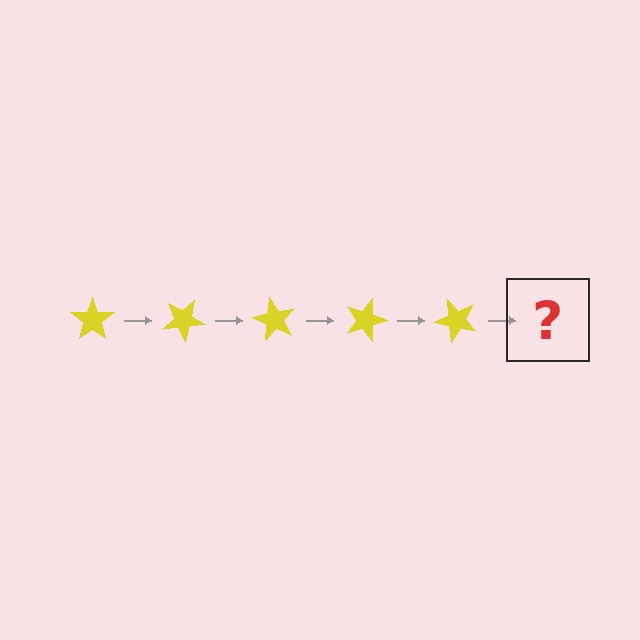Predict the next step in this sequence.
The next step is a yellow star rotated 150 degrees.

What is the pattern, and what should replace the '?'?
The pattern is that the star rotates 30 degrees each step. The '?' should be a yellow star rotated 150 degrees.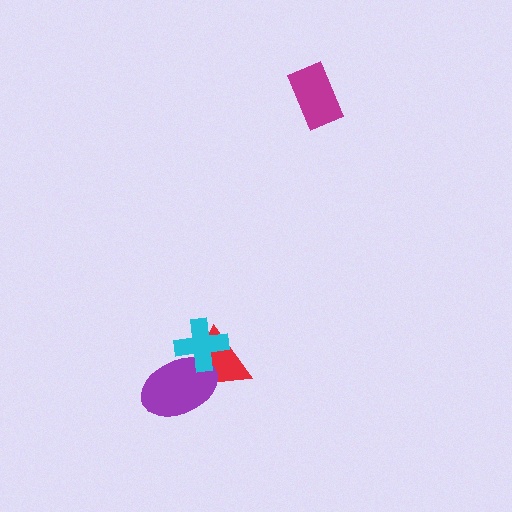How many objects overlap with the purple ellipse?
2 objects overlap with the purple ellipse.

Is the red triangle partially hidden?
Yes, it is partially covered by another shape.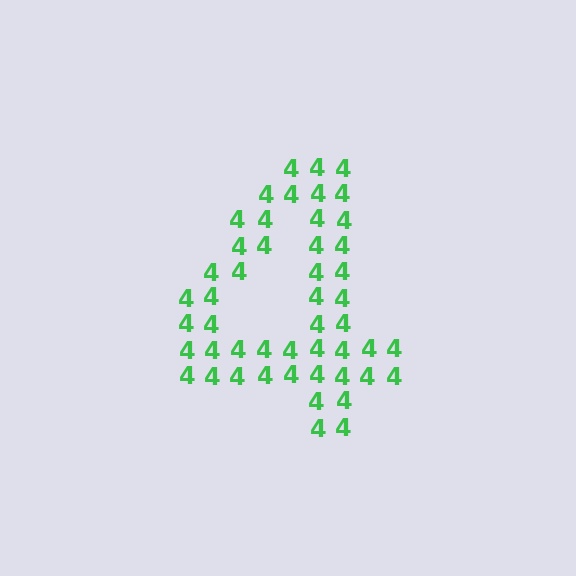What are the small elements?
The small elements are digit 4's.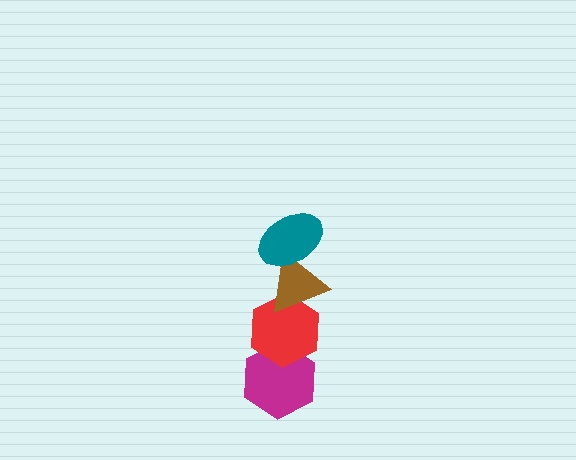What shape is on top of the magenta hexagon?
The red hexagon is on top of the magenta hexagon.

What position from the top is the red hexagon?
The red hexagon is 3rd from the top.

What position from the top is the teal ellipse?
The teal ellipse is 1st from the top.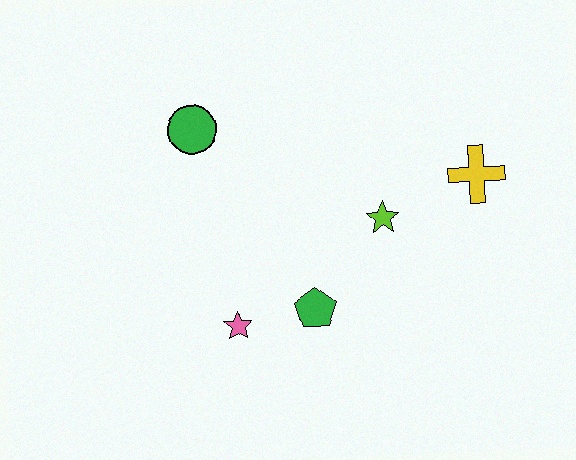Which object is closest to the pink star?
The green pentagon is closest to the pink star.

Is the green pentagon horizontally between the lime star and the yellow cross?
No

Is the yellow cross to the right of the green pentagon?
Yes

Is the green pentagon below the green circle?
Yes